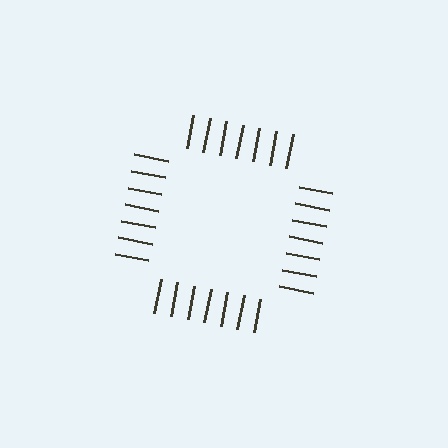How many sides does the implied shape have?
4 sides — the line-ends trace a square.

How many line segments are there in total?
28 — 7 along each of the 4 edges.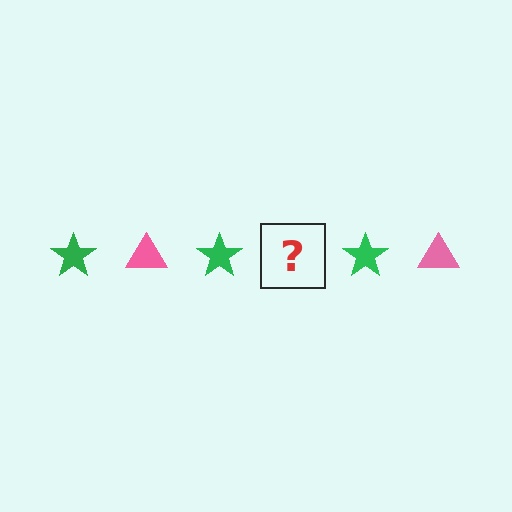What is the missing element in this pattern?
The missing element is a pink triangle.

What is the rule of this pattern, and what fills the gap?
The rule is that the pattern alternates between green star and pink triangle. The gap should be filled with a pink triangle.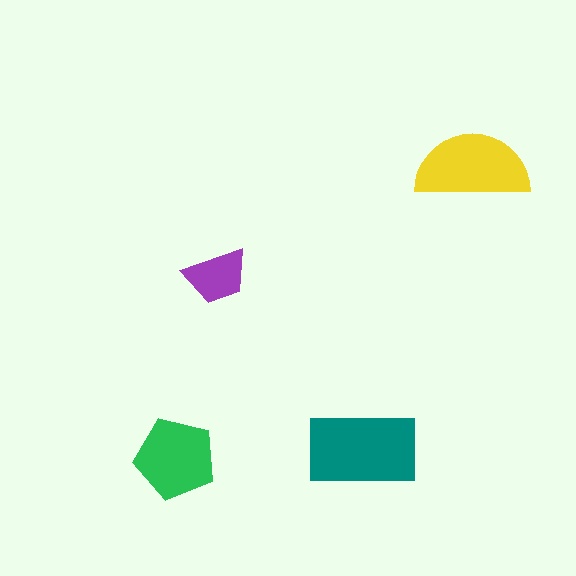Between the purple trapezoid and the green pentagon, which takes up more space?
The green pentagon.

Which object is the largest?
The teal rectangle.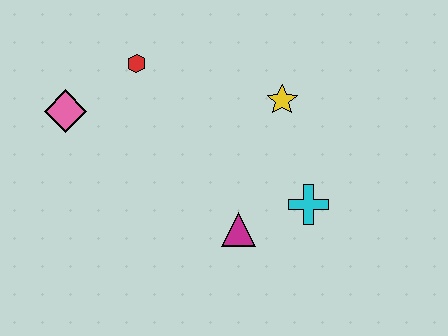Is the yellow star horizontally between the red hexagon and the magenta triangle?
No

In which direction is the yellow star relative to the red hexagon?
The yellow star is to the right of the red hexagon.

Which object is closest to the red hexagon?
The pink diamond is closest to the red hexagon.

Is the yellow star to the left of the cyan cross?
Yes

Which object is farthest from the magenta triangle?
The pink diamond is farthest from the magenta triangle.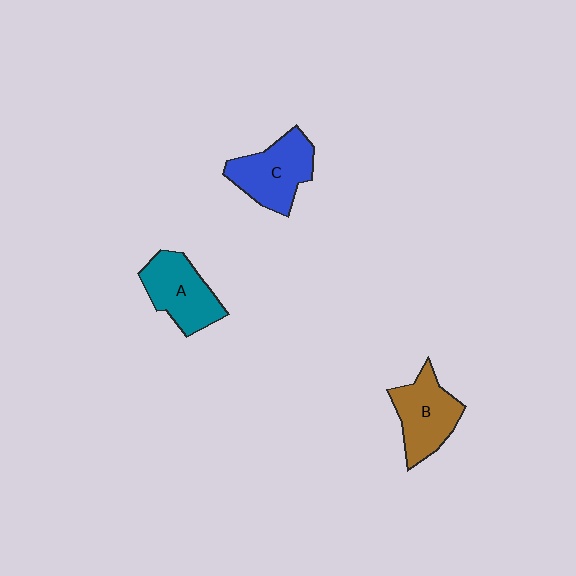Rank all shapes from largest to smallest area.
From largest to smallest: C (blue), B (brown), A (teal).